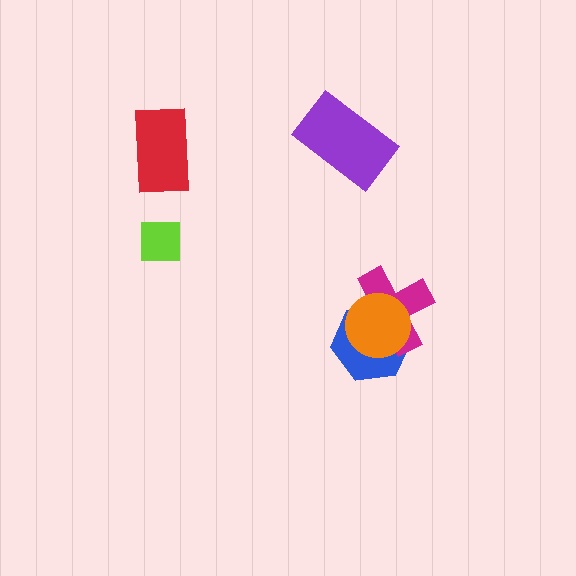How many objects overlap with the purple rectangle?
0 objects overlap with the purple rectangle.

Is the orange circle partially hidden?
No, no other shape covers it.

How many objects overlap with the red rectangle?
0 objects overlap with the red rectangle.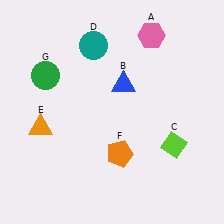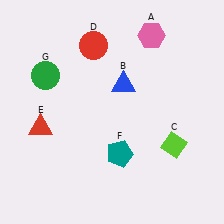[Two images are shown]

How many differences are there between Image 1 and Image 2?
There are 3 differences between the two images.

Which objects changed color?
D changed from teal to red. E changed from orange to red. F changed from orange to teal.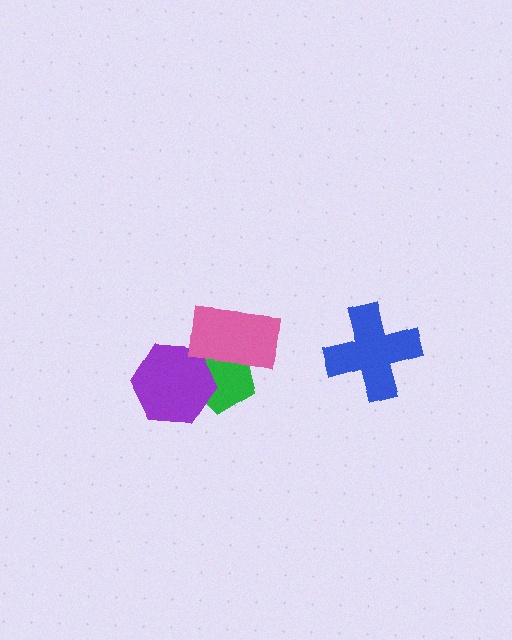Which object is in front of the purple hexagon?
The pink rectangle is in front of the purple hexagon.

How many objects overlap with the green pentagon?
2 objects overlap with the green pentagon.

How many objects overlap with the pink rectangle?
2 objects overlap with the pink rectangle.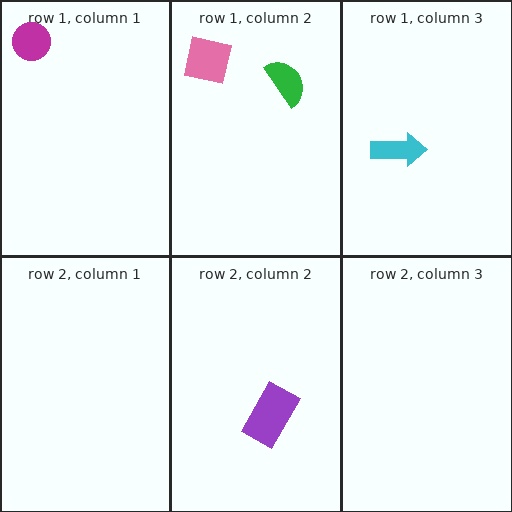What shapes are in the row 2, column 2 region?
The purple rectangle.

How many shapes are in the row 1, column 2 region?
2.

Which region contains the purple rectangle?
The row 2, column 2 region.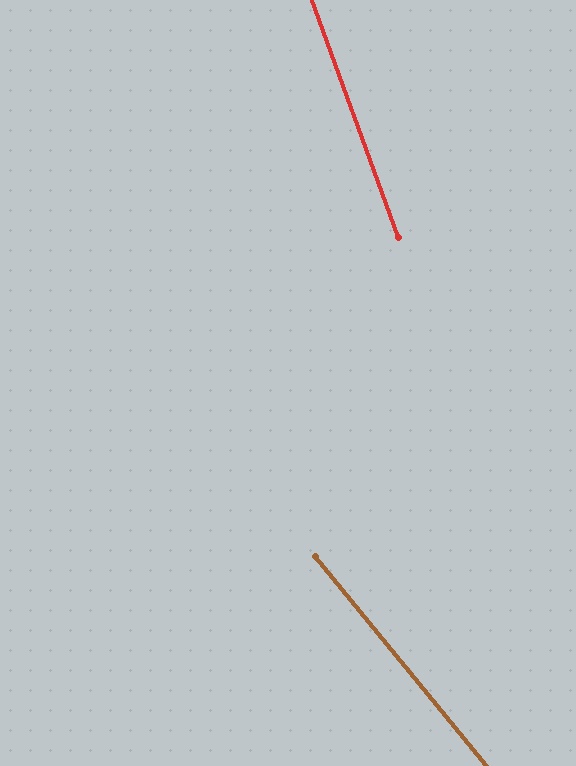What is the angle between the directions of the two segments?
Approximately 19 degrees.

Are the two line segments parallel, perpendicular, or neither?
Neither parallel nor perpendicular — they differ by about 19°.